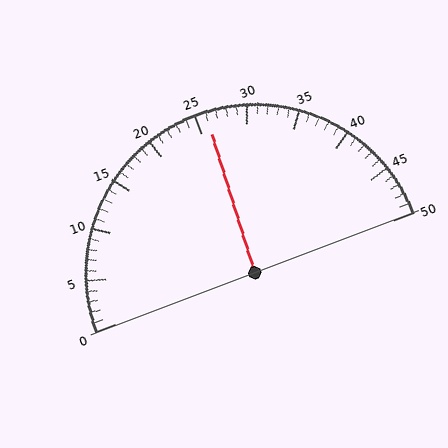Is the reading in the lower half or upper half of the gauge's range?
The reading is in the upper half of the range (0 to 50).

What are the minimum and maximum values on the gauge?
The gauge ranges from 0 to 50.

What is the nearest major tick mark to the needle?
The nearest major tick mark is 25.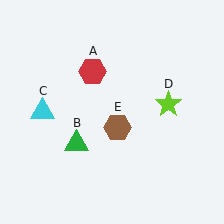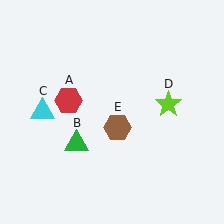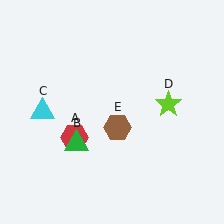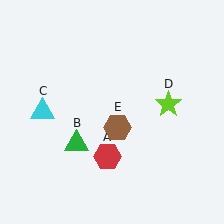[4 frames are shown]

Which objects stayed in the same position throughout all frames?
Green triangle (object B) and cyan triangle (object C) and lime star (object D) and brown hexagon (object E) remained stationary.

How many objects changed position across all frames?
1 object changed position: red hexagon (object A).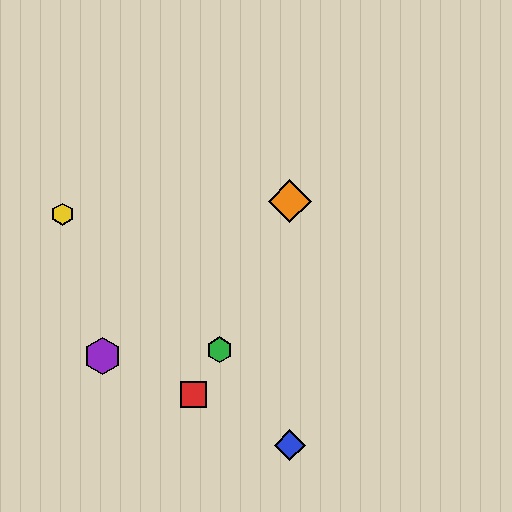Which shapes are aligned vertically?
The blue diamond, the orange diamond are aligned vertically.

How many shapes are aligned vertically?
2 shapes (the blue diamond, the orange diamond) are aligned vertically.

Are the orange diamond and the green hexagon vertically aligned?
No, the orange diamond is at x≈290 and the green hexagon is at x≈220.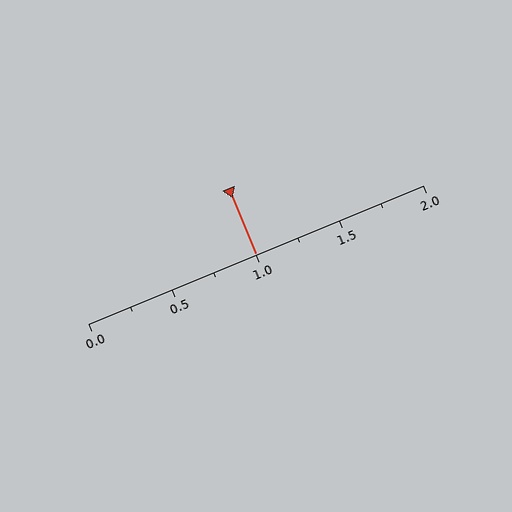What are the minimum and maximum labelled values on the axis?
The axis runs from 0.0 to 2.0.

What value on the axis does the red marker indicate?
The marker indicates approximately 1.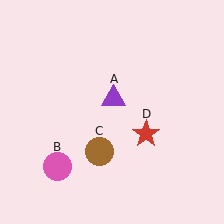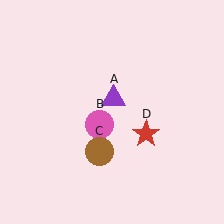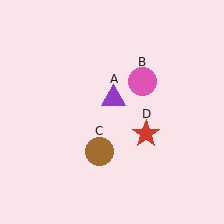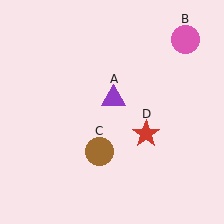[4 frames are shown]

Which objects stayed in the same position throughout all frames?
Purple triangle (object A) and brown circle (object C) and red star (object D) remained stationary.